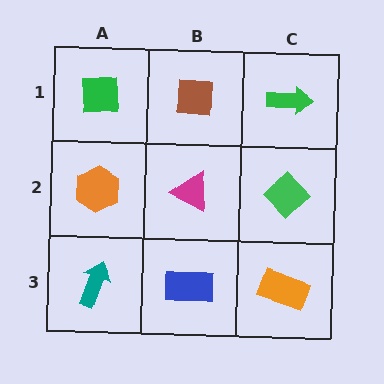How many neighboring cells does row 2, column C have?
3.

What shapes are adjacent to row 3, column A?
An orange hexagon (row 2, column A), a blue rectangle (row 3, column B).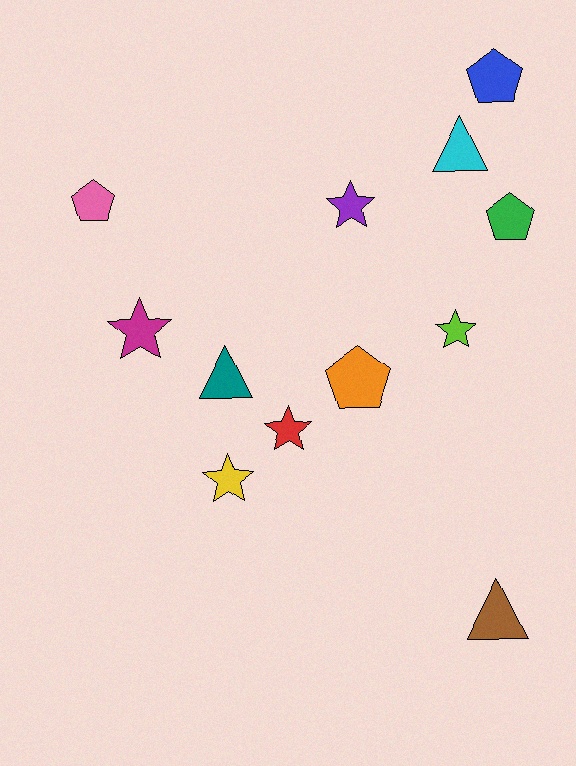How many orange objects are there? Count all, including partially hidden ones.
There is 1 orange object.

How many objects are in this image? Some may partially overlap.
There are 12 objects.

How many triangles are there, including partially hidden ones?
There are 3 triangles.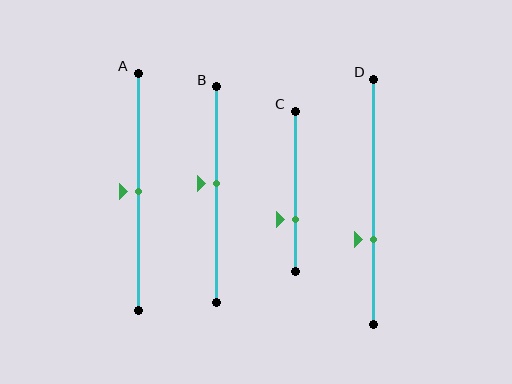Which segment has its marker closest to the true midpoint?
Segment A has its marker closest to the true midpoint.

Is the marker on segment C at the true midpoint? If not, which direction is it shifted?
No, the marker on segment C is shifted downward by about 18% of the segment length.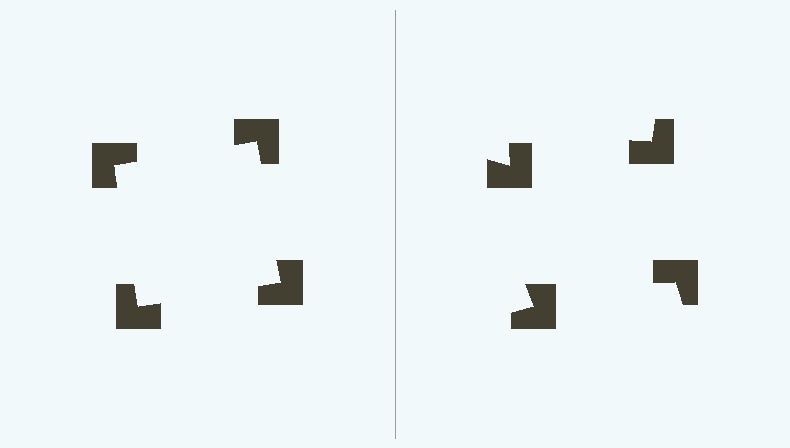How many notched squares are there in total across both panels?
8 — 4 on each side.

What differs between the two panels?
The notched squares are positioned identically on both sides; only the wedge orientations differ. On the left they align to a square; on the right they are misaligned.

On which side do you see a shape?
An illusory square appears on the left side. On the right side the wedge cuts are rotated, so no coherent shape forms.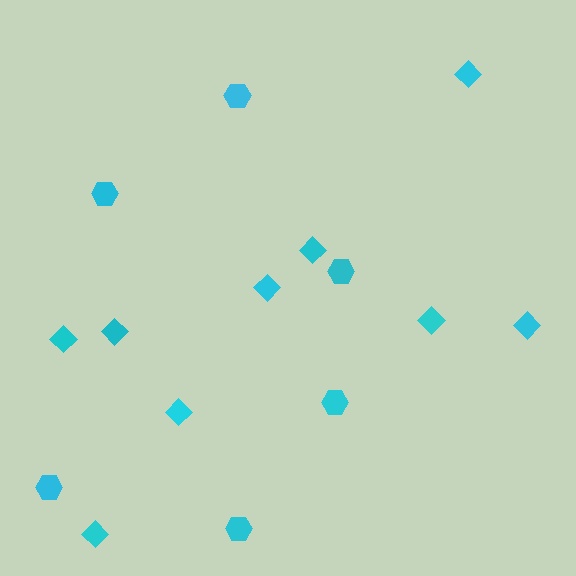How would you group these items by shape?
There are 2 groups: one group of diamonds (9) and one group of hexagons (6).